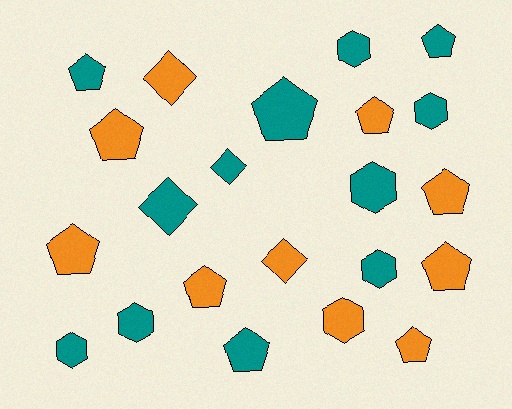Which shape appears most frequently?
Pentagon, with 11 objects.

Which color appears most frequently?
Teal, with 12 objects.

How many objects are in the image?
There are 22 objects.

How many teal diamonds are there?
There are 2 teal diamonds.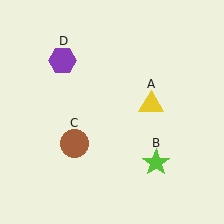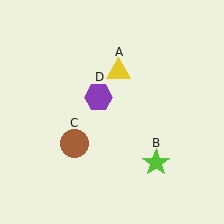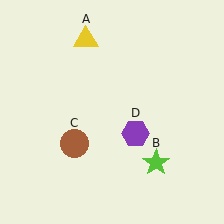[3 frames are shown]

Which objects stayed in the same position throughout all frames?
Lime star (object B) and brown circle (object C) remained stationary.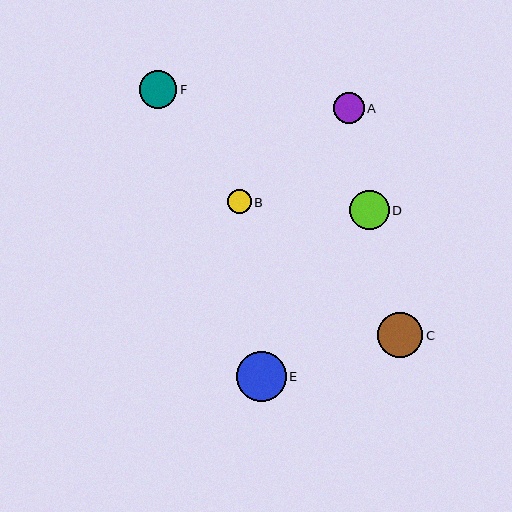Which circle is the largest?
Circle E is the largest with a size of approximately 50 pixels.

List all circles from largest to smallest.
From largest to smallest: E, C, D, F, A, B.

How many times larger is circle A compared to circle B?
Circle A is approximately 1.3 times the size of circle B.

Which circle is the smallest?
Circle B is the smallest with a size of approximately 24 pixels.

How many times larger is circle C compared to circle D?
Circle C is approximately 1.1 times the size of circle D.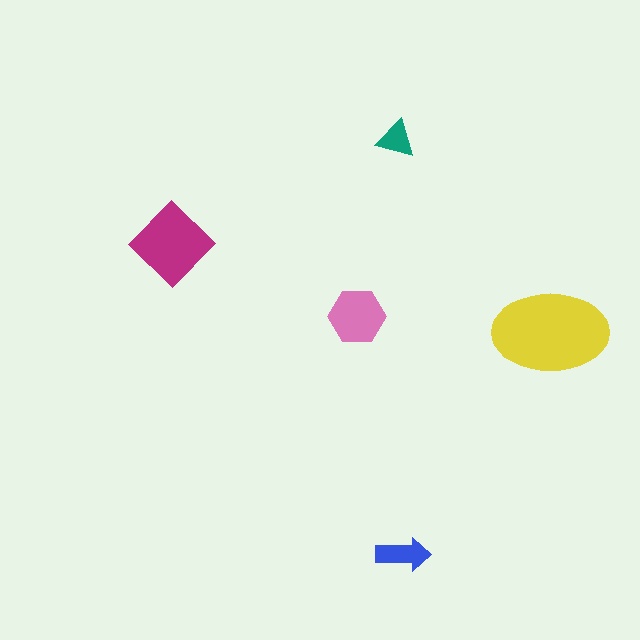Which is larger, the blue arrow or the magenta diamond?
The magenta diamond.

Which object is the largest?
The yellow ellipse.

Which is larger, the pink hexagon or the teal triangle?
The pink hexagon.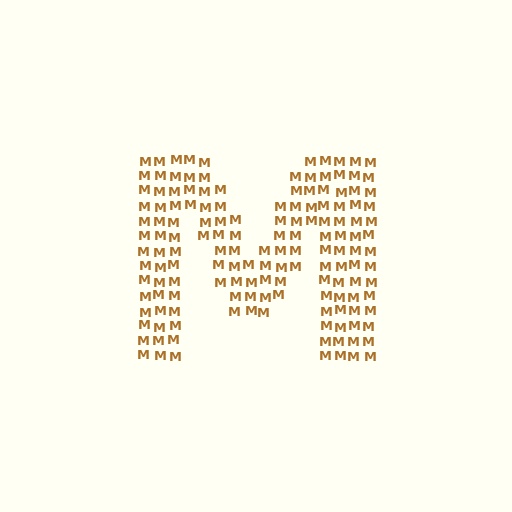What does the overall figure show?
The overall figure shows the letter M.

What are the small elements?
The small elements are letter M's.